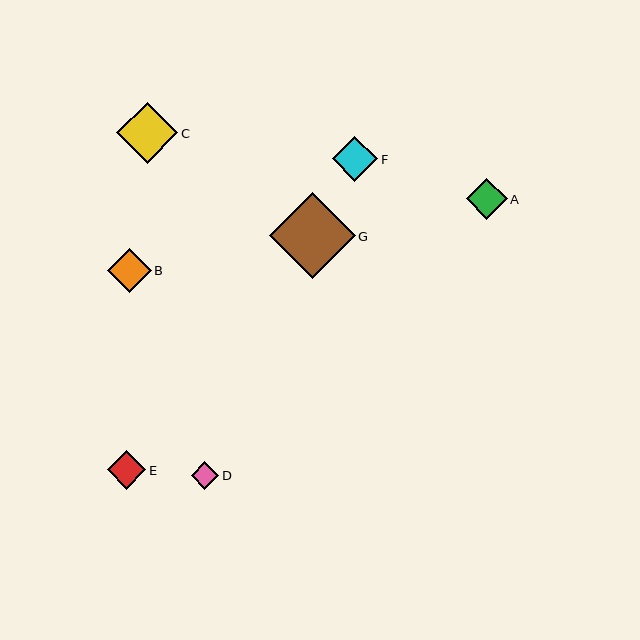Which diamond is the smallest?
Diamond D is the smallest with a size of approximately 27 pixels.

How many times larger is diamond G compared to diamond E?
Diamond G is approximately 2.2 times the size of diamond E.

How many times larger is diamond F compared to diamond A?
Diamond F is approximately 1.1 times the size of diamond A.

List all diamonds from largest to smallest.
From largest to smallest: G, C, F, B, A, E, D.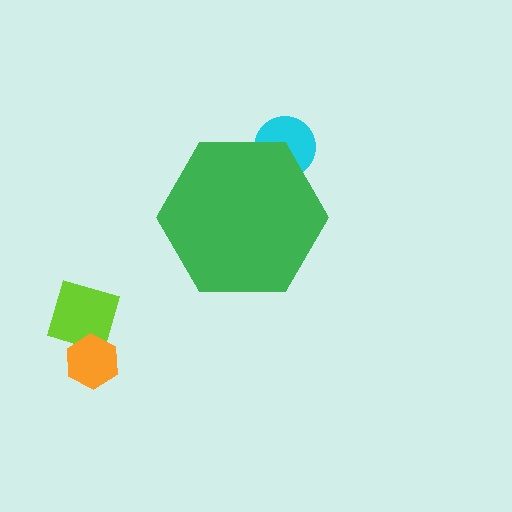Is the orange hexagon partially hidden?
No, the orange hexagon is fully visible.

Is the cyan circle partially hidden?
Yes, the cyan circle is partially hidden behind the green hexagon.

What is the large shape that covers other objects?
A green hexagon.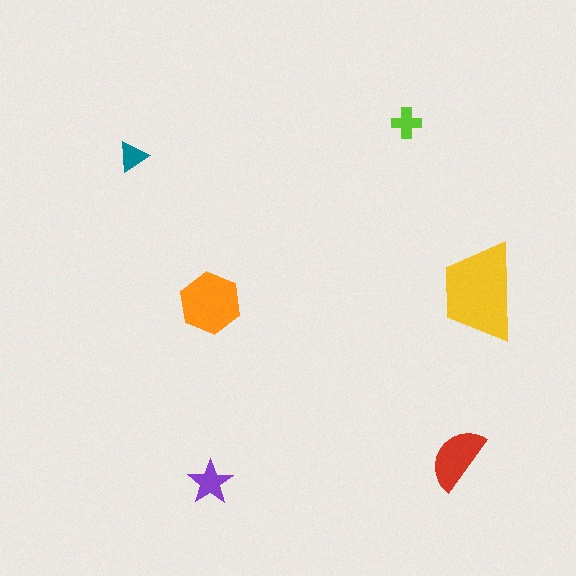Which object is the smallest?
The teal triangle.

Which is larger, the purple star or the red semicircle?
The red semicircle.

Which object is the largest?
The yellow trapezoid.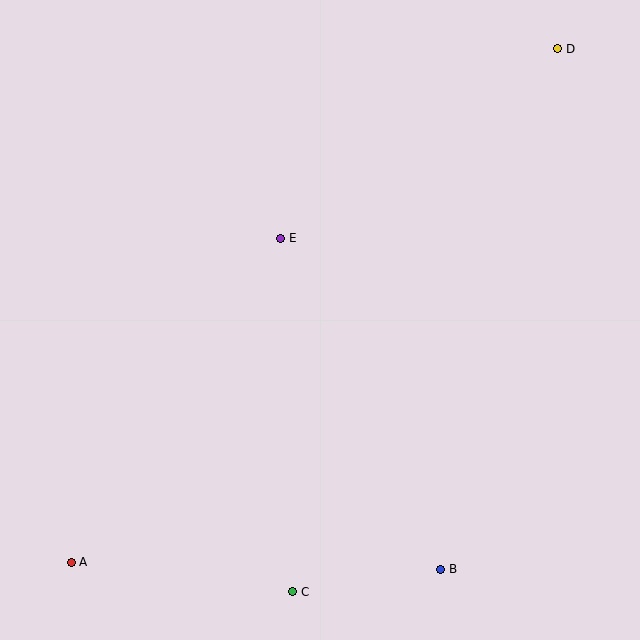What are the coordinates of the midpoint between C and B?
The midpoint between C and B is at (367, 581).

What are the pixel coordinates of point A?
Point A is at (71, 562).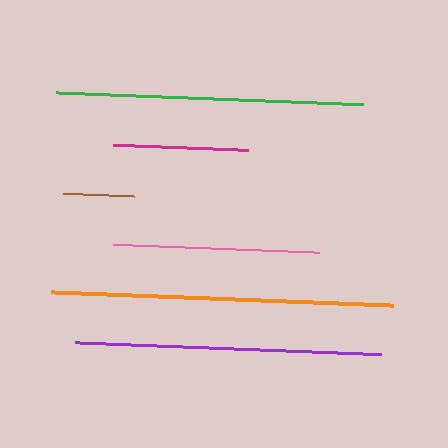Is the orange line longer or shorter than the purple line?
The orange line is longer than the purple line.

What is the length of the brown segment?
The brown segment is approximately 71 pixels long.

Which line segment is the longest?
The orange line is the longest at approximately 341 pixels.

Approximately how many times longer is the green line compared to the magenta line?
The green line is approximately 2.3 times the length of the magenta line.